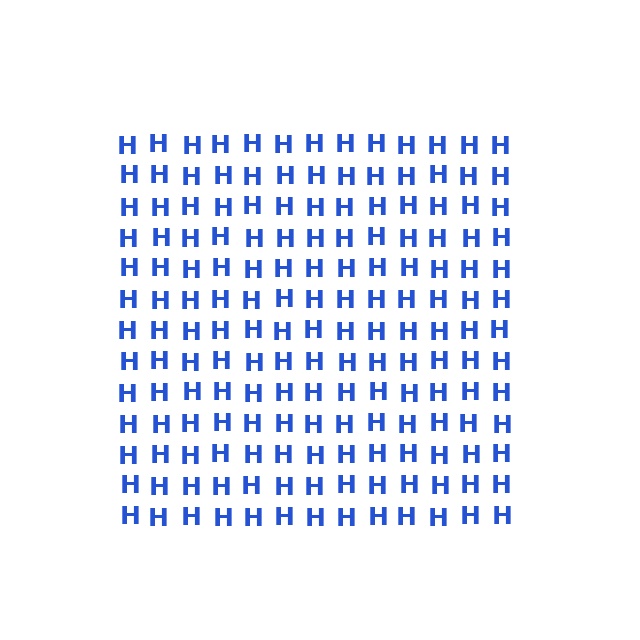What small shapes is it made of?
It is made of small letter H's.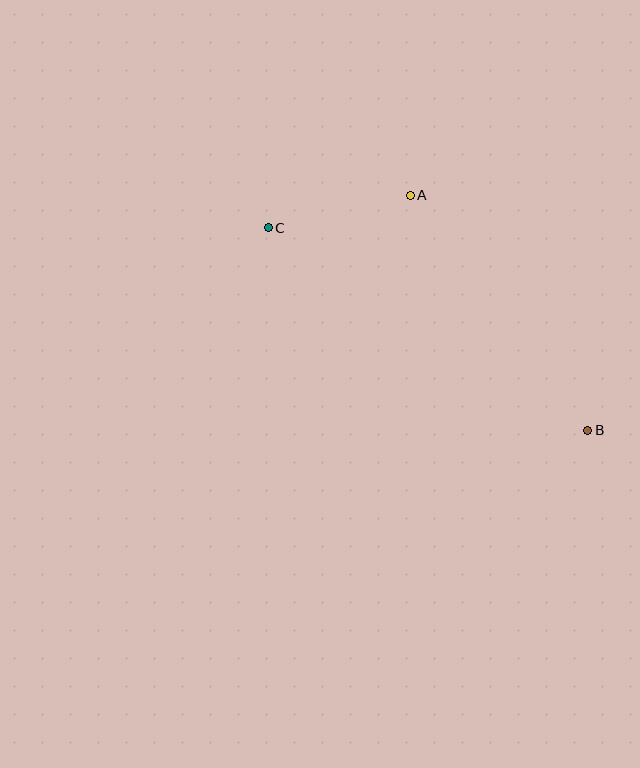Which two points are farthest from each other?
Points B and C are farthest from each other.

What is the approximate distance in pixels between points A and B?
The distance between A and B is approximately 295 pixels.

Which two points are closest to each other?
Points A and C are closest to each other.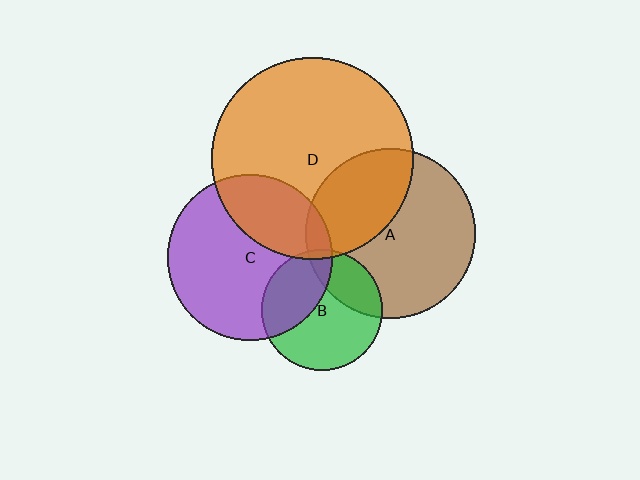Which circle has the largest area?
Circle D (orange).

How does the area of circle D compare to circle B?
Approximately 2.8 times.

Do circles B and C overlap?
Yes.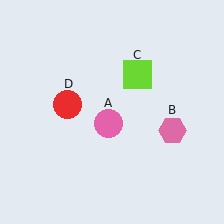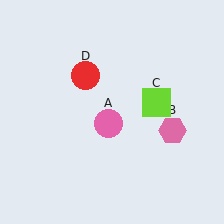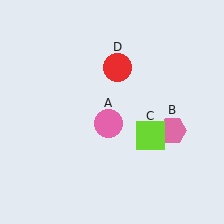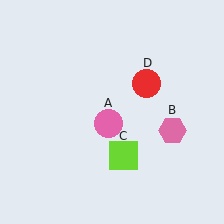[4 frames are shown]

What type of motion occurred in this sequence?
The lime square (object C), red circle (object D) rotated clockwise around the center of the scene.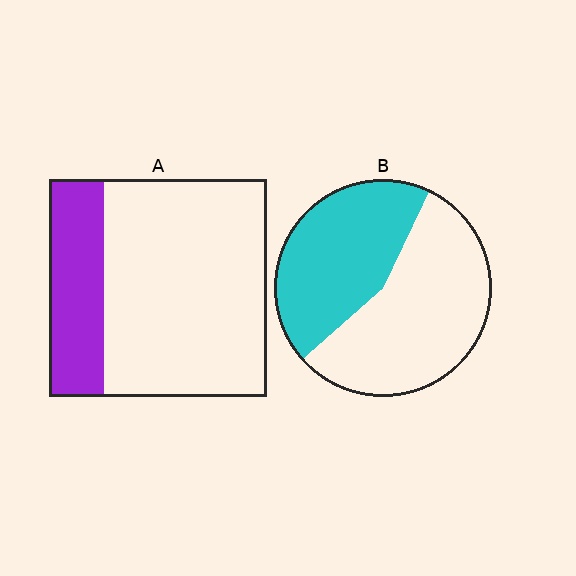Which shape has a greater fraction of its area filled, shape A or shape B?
Shape B.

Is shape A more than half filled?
No.